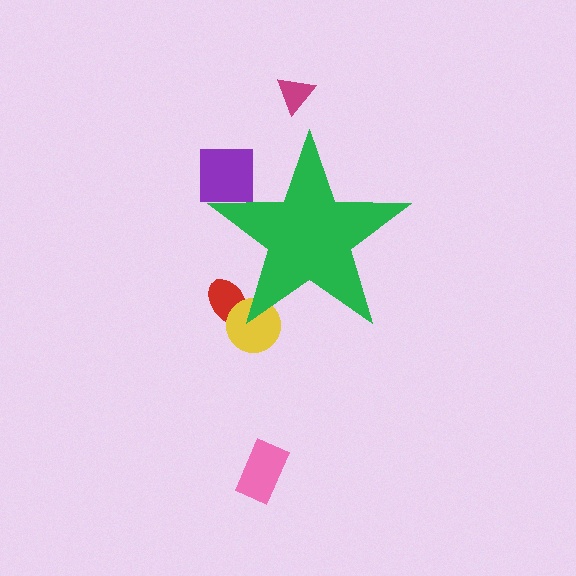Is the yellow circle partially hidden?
Yes, the yellow circle is partially hidden behind the green star.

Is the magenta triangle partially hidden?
No, the magenta triangle is fully visible.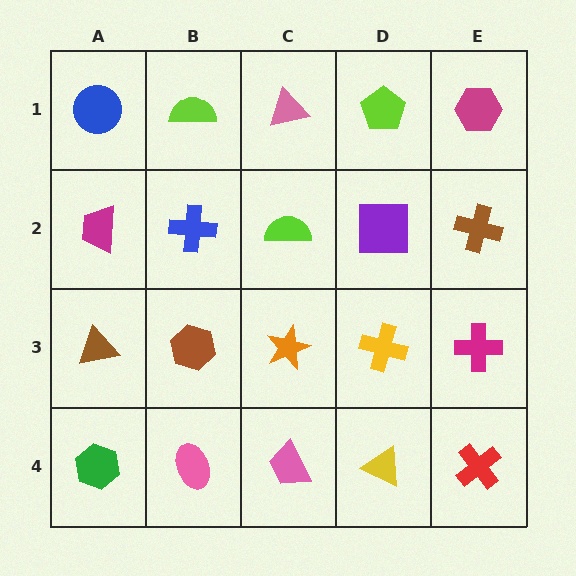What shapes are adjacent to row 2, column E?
A magenta hexagon (row 1, column E), a magenta cross (row 3, column E), a purple square (row 2, column D).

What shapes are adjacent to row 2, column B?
A lime semicircle (row 1, column B), a brown hexagon (row 3, column B), a magenta trapezoid (row 2, column A), a lime semicircle (row 2, column C).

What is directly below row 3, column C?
A pink trapezoid.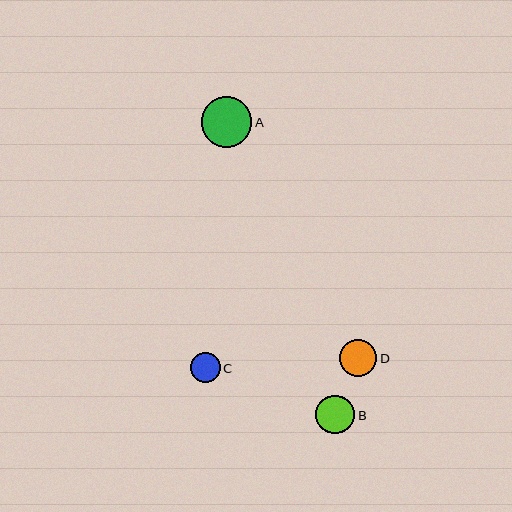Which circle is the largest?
Circle A is the largest with a size of approximately 51 pixels.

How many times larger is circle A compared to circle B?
Circle A is approximately 1.3 times the size of circle B.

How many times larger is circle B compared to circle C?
Circle B is approximately 1.3 times the size of circle C.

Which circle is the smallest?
Circle C is the smallest with a size of approximately 30 pixels.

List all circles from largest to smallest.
From largest to smallest: A, B, D, C.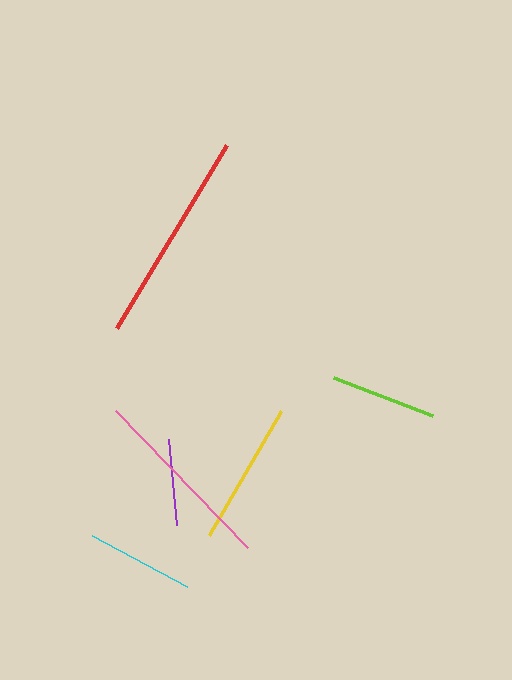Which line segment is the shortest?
The purple line is the shortest at approximately 86 pixels.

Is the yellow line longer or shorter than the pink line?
The pink line is longer than the yellow line.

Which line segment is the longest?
The red line is the longest at approximately 213 pixels.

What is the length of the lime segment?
The lime segment is approximately 107 pixels long.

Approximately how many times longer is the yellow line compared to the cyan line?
The yellow line is approximately 1.3 times the length of the cyan line.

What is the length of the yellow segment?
The yellow segment is approximately 144 pixels long.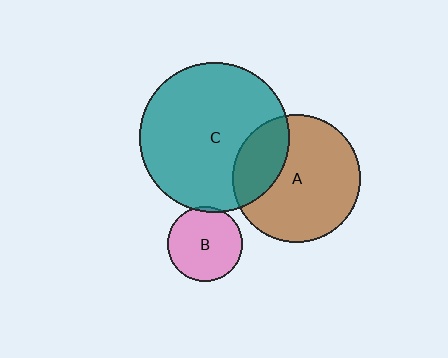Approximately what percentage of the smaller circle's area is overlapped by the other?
Approximately 5%.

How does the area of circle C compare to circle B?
Approximately 4.1 times.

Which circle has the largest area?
Circle C (teal).